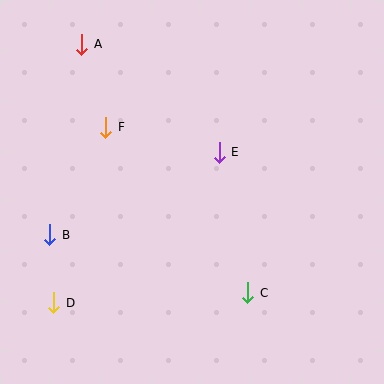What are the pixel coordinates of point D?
Point D is at (54, 303).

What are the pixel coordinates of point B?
Point B is at (50, 235).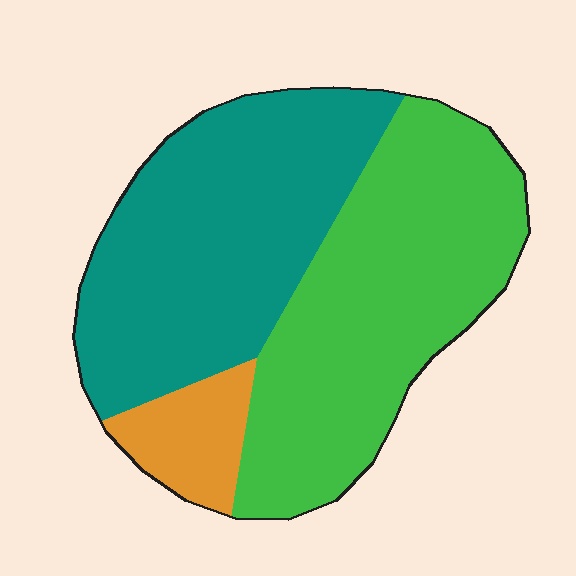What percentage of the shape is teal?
Teal covers 44% of the shape.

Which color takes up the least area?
Orange, at roughly 10%.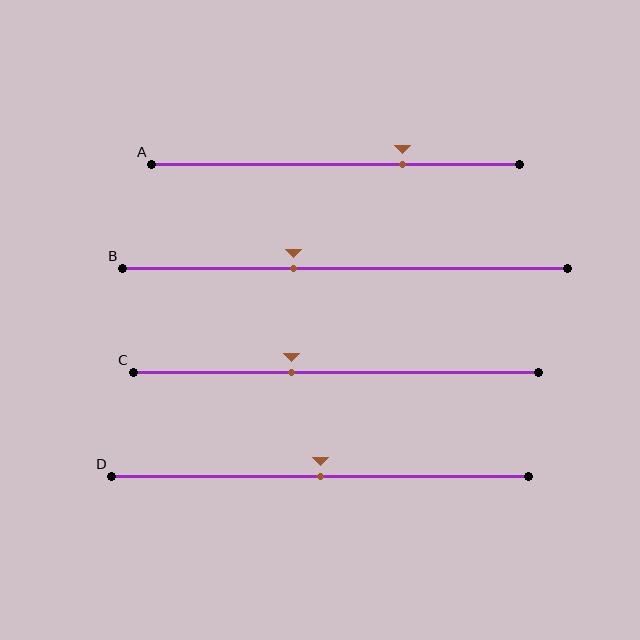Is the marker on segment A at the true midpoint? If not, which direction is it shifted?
No, the marker on segment A is shifted to the right by about 18% of the segment length.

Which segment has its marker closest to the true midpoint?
Segment D has its marker closest to the true midpoint.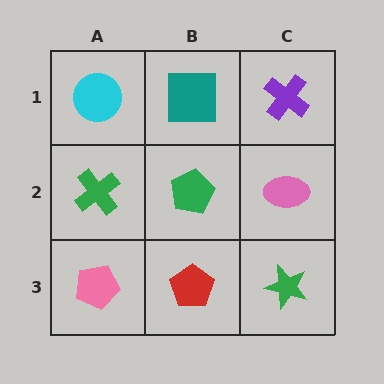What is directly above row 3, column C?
A pink ellipse.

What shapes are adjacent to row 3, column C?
A pink ellipse (row 2, column C), a red pentagon (row 3, column B).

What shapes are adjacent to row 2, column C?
A purple cross (row 1, column C), a green star (row 3, column C), a green pentagon (row 2, column B).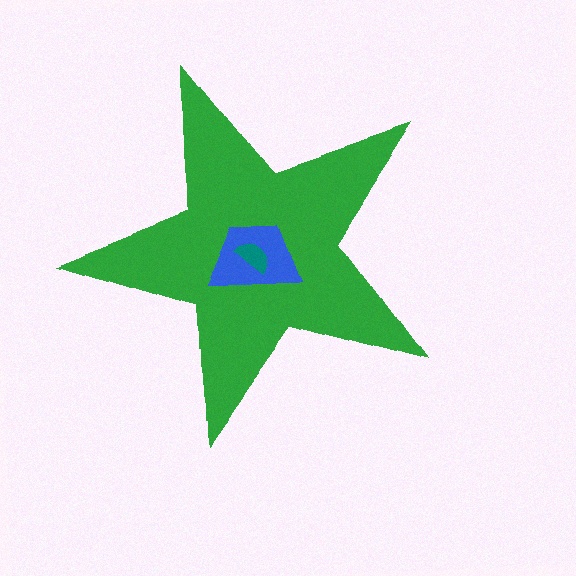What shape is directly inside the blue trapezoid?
The teal semicircle.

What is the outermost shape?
The green star.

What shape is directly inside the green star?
The blue trapezoid.